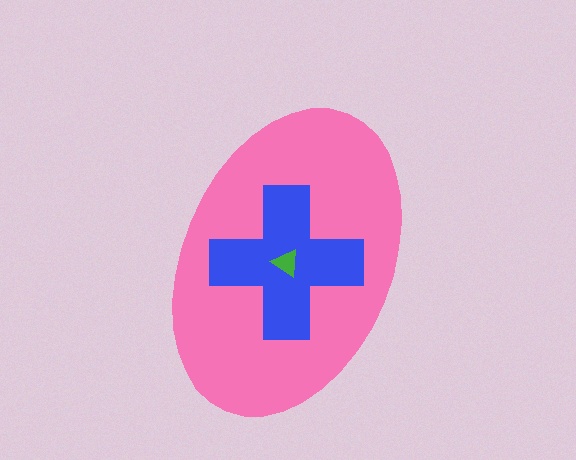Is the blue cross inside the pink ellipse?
Yes.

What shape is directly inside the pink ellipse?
The blue cross.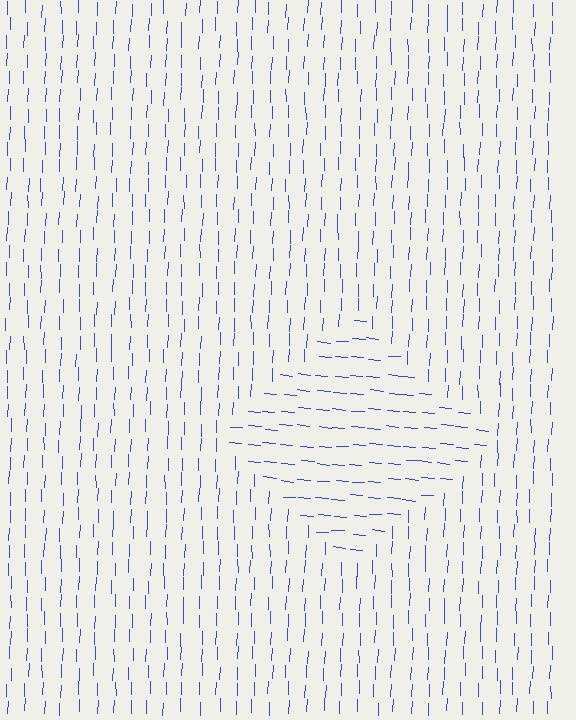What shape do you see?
I see a diamond.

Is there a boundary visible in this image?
Yes, there is a texture boundary formed by a change in line orientation.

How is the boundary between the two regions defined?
The boundary is defined purely by a change in line orientation (approximately 87 degrees difference). All lines are the same color and thickness.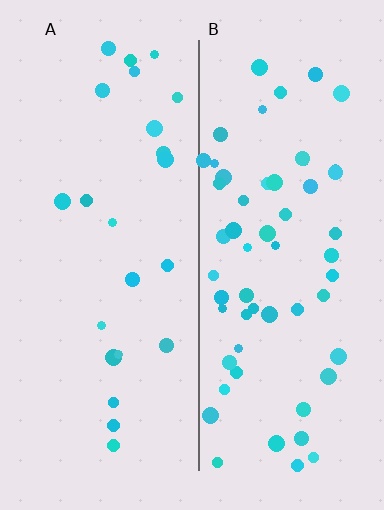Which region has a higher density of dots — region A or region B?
B (the right).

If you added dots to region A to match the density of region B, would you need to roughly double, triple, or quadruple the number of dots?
Approximately triple.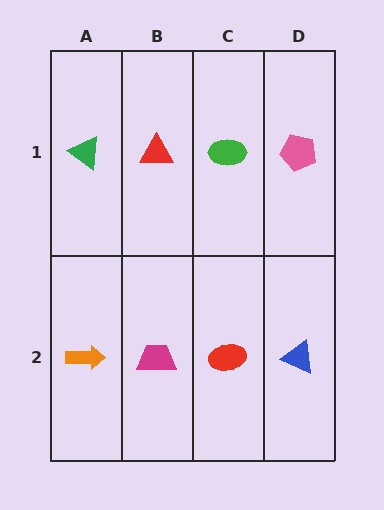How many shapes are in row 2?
4 shapes.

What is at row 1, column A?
A green triangle.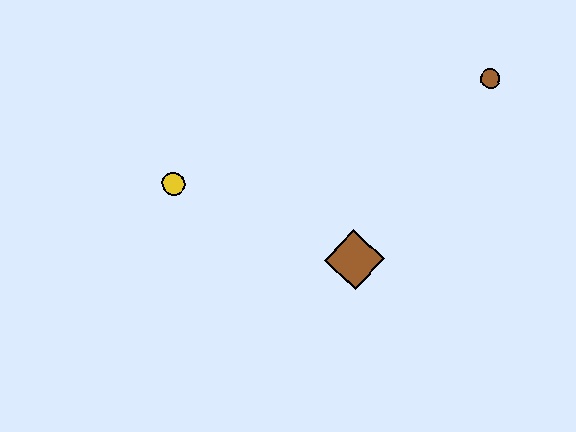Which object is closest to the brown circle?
The brown diamond is closest to the brown circle.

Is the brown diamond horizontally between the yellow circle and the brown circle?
Yes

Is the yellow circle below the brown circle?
Yes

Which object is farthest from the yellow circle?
The brown circle is farthest from the yellow circle.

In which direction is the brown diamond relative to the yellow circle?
The brown diamond is to the right of the yellow circle.